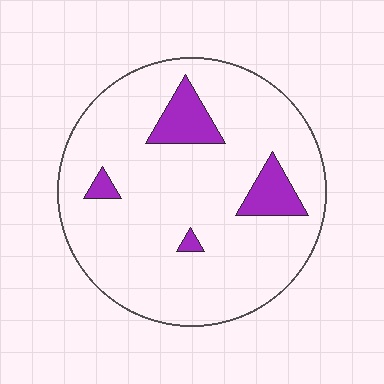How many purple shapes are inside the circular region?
4.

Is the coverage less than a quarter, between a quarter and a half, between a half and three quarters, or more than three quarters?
Less than a quarter.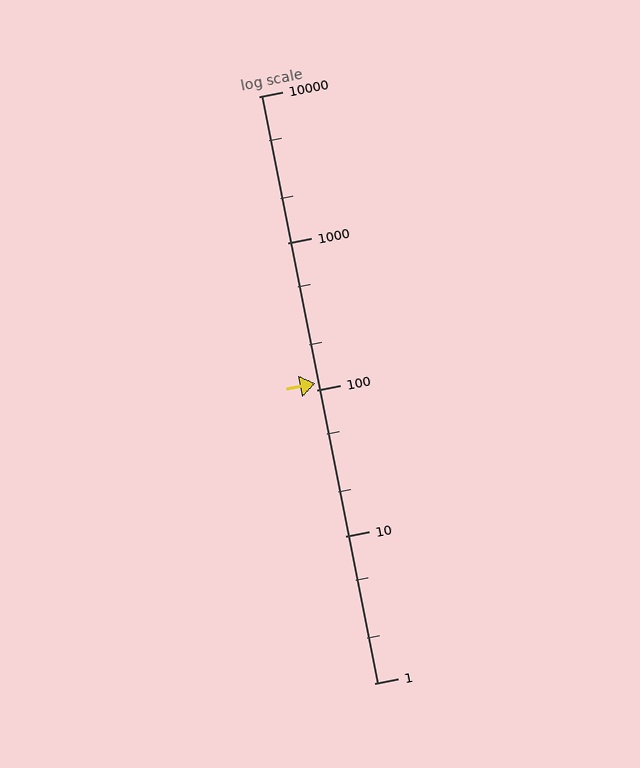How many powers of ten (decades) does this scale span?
The scale spans 4 decades, from 1 to 10000.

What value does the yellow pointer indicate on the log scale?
The pointer indicates approximately 110.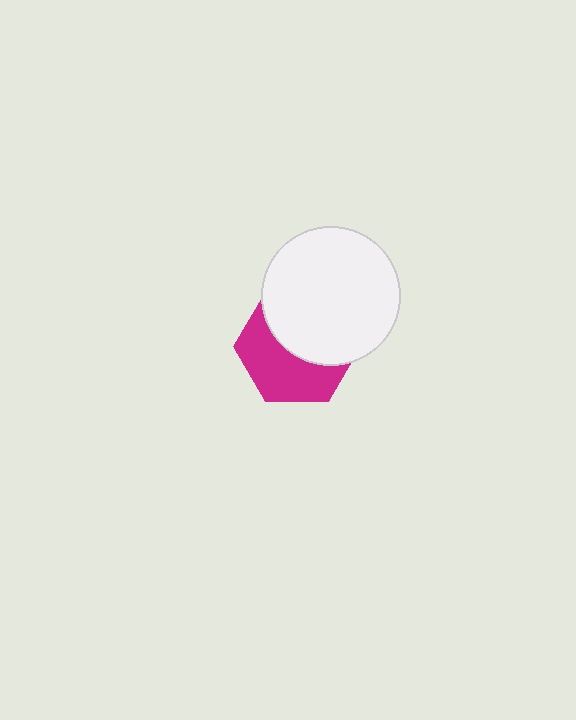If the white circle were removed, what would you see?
You would see the complete magenta hexagon.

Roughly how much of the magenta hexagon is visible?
About half of it is visible (roughly 49%).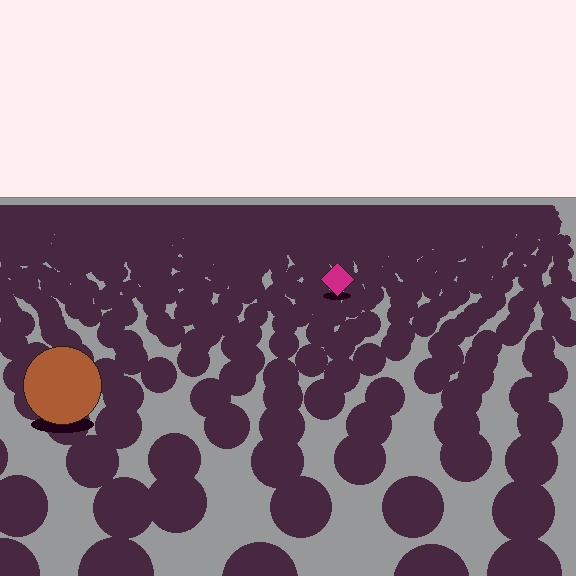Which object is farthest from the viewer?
The magenta diamond is farthest from the viewer. It appears smaller and the ground texture around it is denser.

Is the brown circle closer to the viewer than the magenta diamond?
Yes. The brown circle is closer — you can tell from the texture gradient: the ground texture is coarser near it.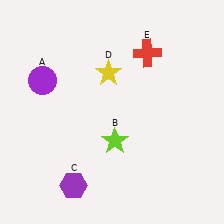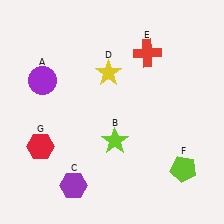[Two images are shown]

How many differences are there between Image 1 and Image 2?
There are 2 differences between the two images.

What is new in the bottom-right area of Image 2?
A lime pentagon (F) was added in the bottom-right area of Image 2.